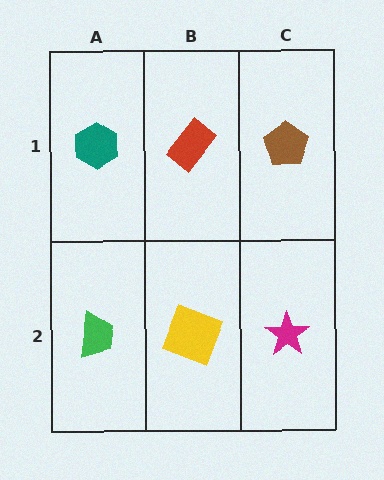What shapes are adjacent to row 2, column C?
A brown pentagon (row 1, column C), a yellow square (row 2, column B).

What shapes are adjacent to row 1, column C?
A magenta star (row 2, column C), a red rectangle (row 1, column B).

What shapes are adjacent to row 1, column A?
A green trapezoid (row 2, column A), a red rectangle (row 1, column B).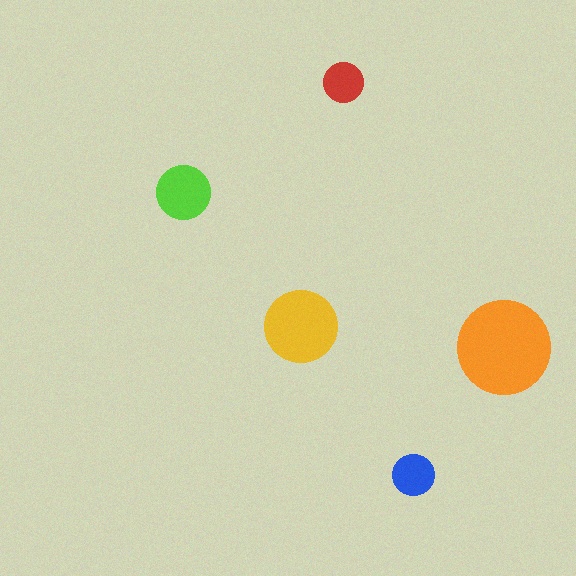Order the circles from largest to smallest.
the orange one, the yellow one, the lime one, the blue one, the red one.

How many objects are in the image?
There are 5 objects in the image.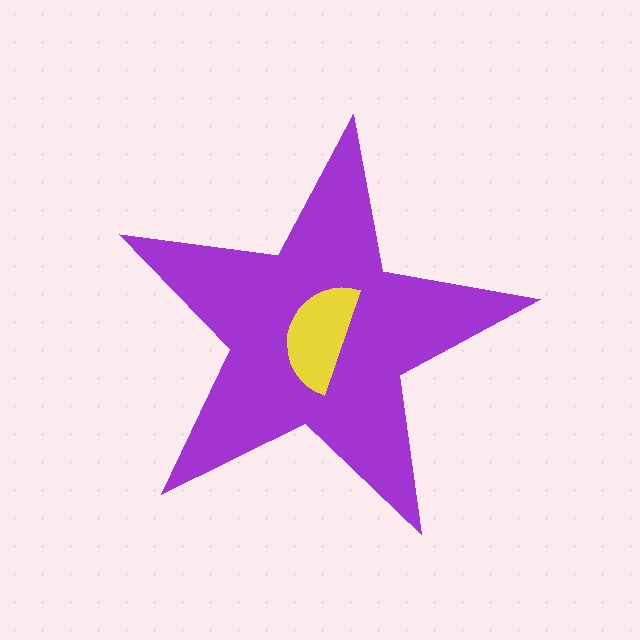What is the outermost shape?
The purple star.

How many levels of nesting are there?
2.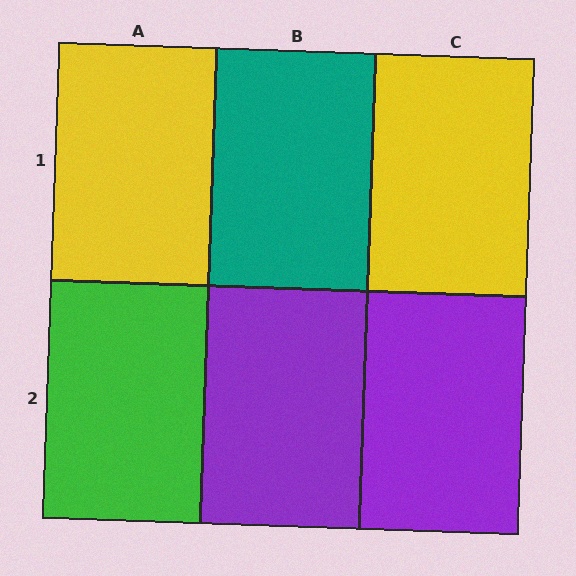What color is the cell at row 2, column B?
Purple.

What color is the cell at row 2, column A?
Green.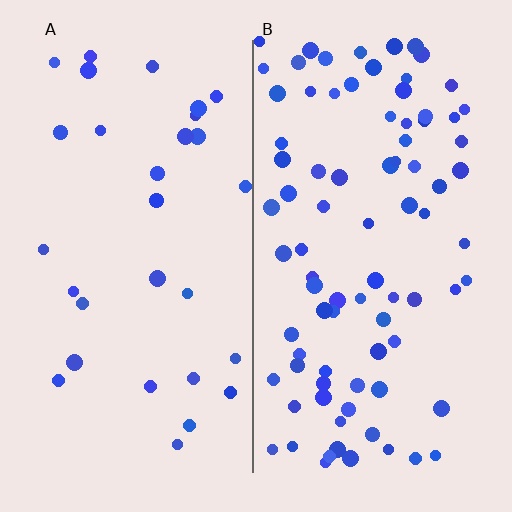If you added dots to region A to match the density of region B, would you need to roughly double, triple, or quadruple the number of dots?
Approximately triple.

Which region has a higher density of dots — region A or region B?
B (the right).